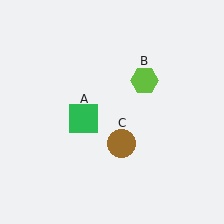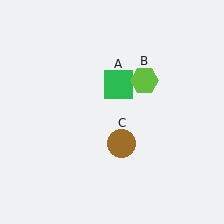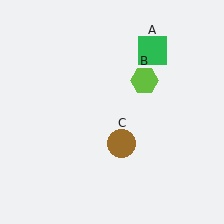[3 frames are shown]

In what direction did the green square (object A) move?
The green square (object A) moved up and to the right.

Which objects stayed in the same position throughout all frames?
Lime hexagon (object B) and brown circle (object C) remained stationary.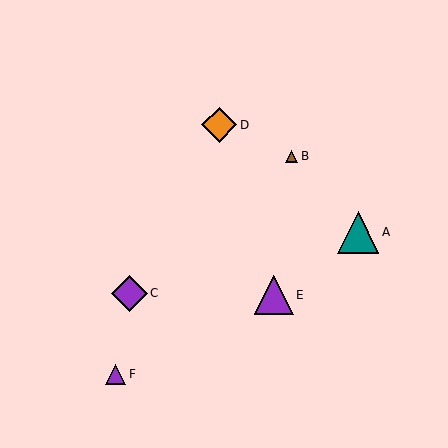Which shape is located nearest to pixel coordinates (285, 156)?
The brown triangle (labeled B) at (292, 156) is nearest to that location.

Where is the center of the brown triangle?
The center of the brown triangle is at (292, 156).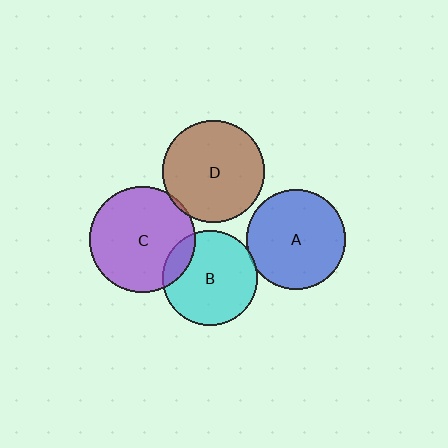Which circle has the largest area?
Circle C (purple).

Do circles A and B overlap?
Yes.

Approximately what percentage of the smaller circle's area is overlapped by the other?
Approximately 5%.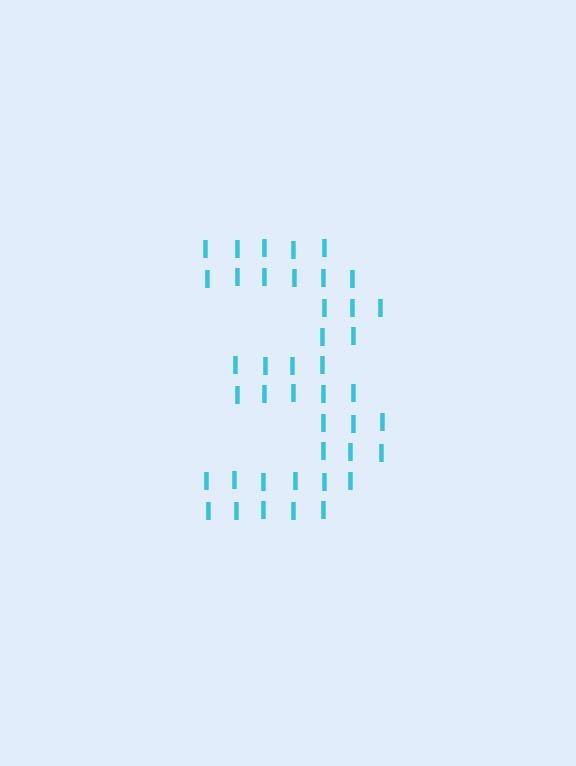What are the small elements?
The small elements are letter I's.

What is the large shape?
The large shape is the digit 3.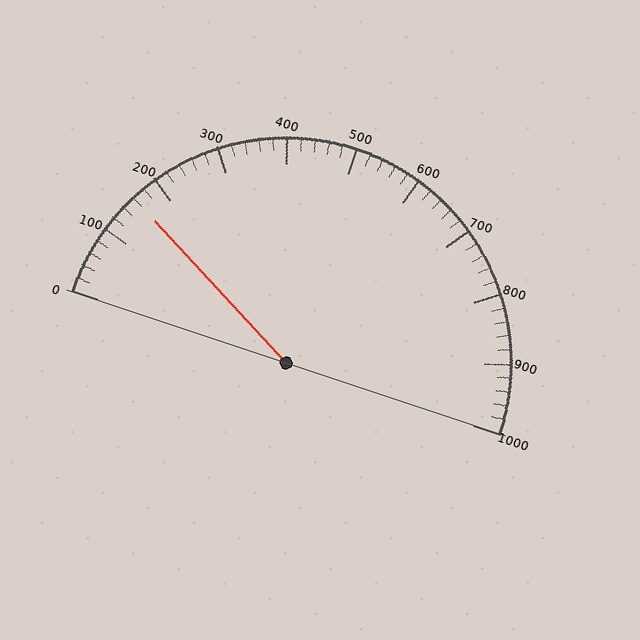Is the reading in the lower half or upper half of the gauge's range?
The reading is in the lower half of the range (0 to 1000).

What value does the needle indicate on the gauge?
The needle indicates approximately 160.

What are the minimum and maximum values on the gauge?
The gauge ranges from 0 to 1000.